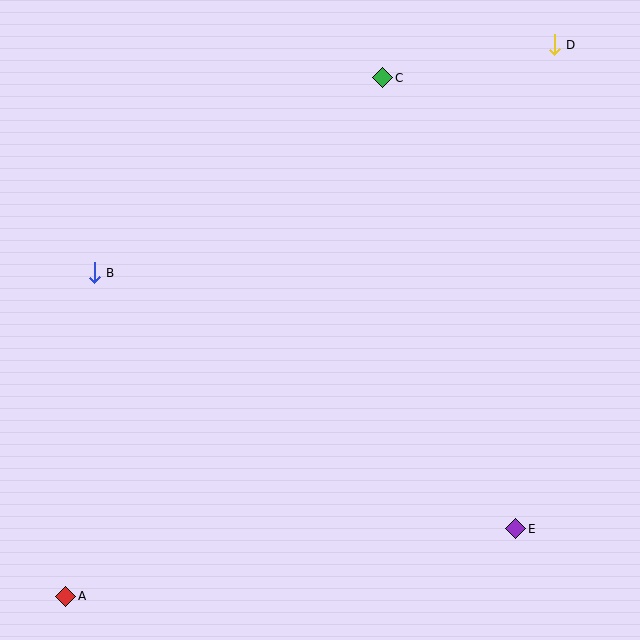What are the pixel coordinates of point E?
Point E is at (516, 529).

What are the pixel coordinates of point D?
Point D is at (554, 45).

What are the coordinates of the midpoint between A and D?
The midpoint between A and D is at (310, 320).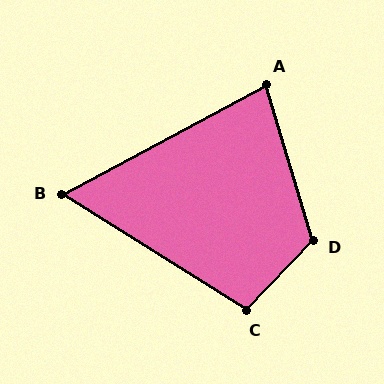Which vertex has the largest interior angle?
D, at approximately 120 degrees.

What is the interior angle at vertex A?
Approximately 79 degrees (acute).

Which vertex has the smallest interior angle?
B, at approximately 60 degrees.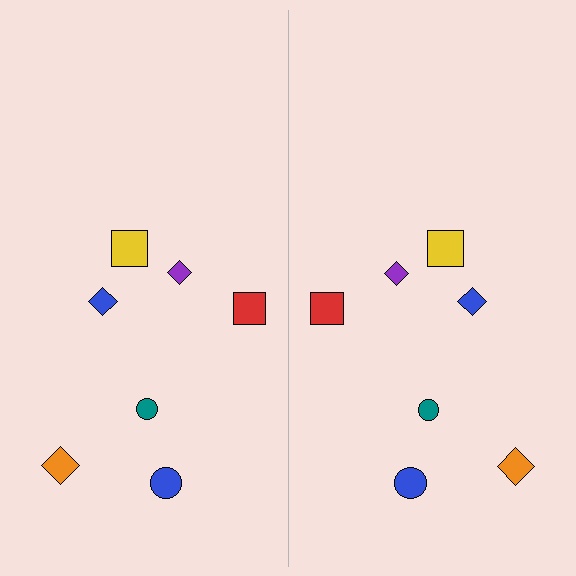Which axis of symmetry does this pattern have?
The pattern has a vertical axis of symmetry running through the center of the image.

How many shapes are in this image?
There are 14 shapes in this image.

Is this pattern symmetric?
Yes, this pattern has bilateral (reflection) symmetry.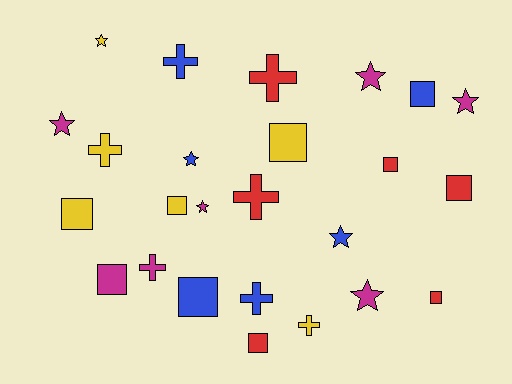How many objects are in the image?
There are 25 objects.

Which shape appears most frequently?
Square, with 10 objects.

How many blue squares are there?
There are 2 blue squares.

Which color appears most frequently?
Magenta, with 7 objects.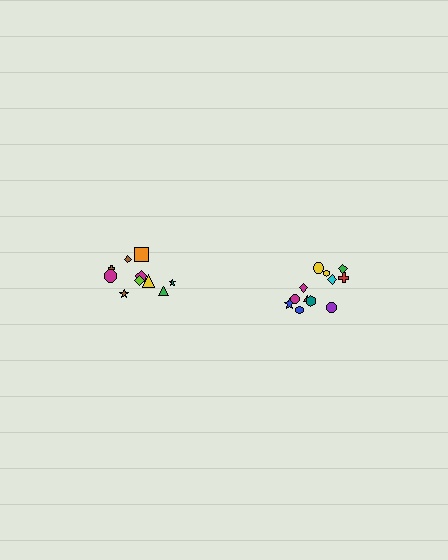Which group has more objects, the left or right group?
The right group.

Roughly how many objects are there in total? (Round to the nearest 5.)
Roughly 20 objects in total.